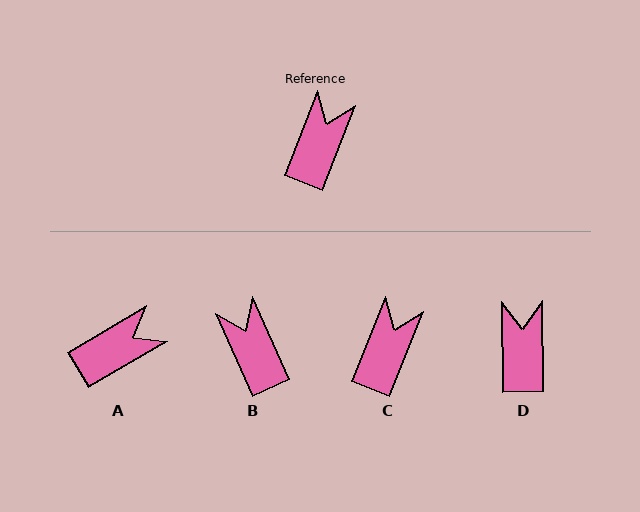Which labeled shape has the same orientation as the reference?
C.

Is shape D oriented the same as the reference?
No, it is off by about 22 degrees.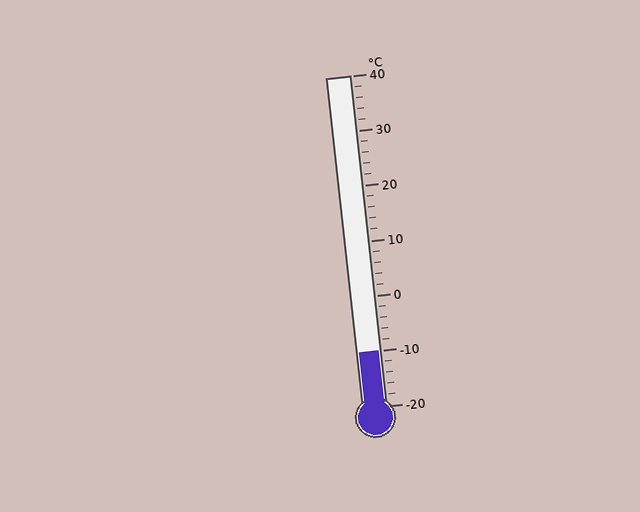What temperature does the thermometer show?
The thermometer shows approximately -10°C.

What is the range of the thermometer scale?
The thermometer scale ranges from -20°C to 40°C.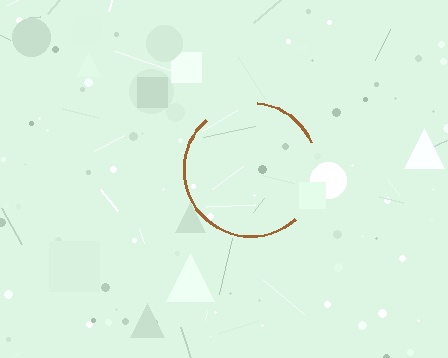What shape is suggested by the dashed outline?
The dashed outline suggests a circle.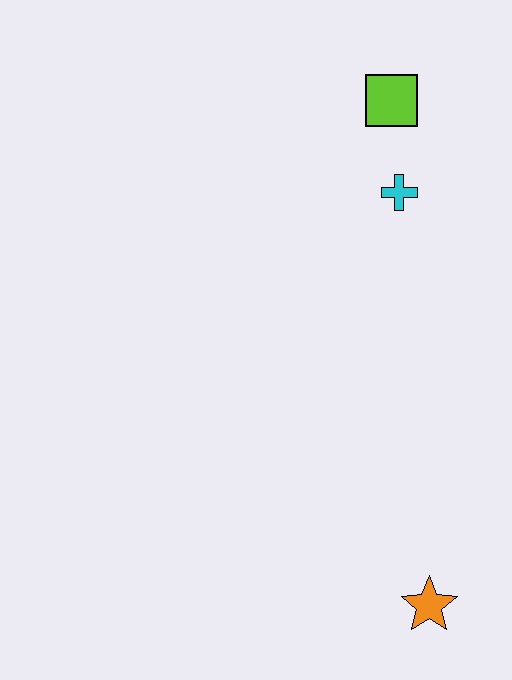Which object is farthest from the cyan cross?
The orange star is farthest from the cyan cross.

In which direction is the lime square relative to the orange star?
The lime square is above the orange star.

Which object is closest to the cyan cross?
The lime square is closest to the cyan cross.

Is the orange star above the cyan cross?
No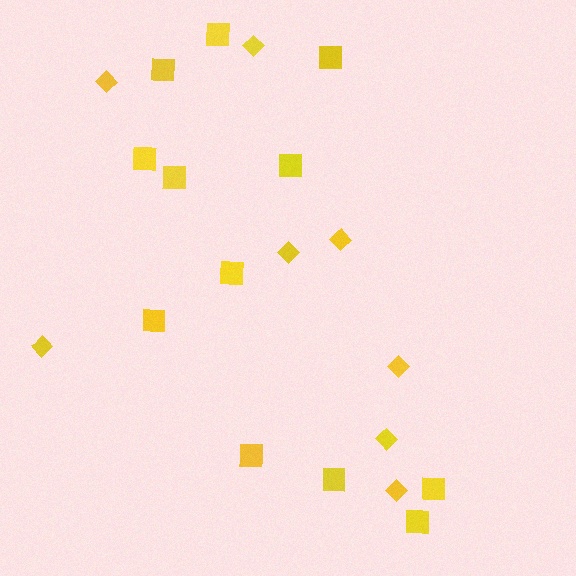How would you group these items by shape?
There are 2 groups: one group of diamonds (8) and one group of squares (12).